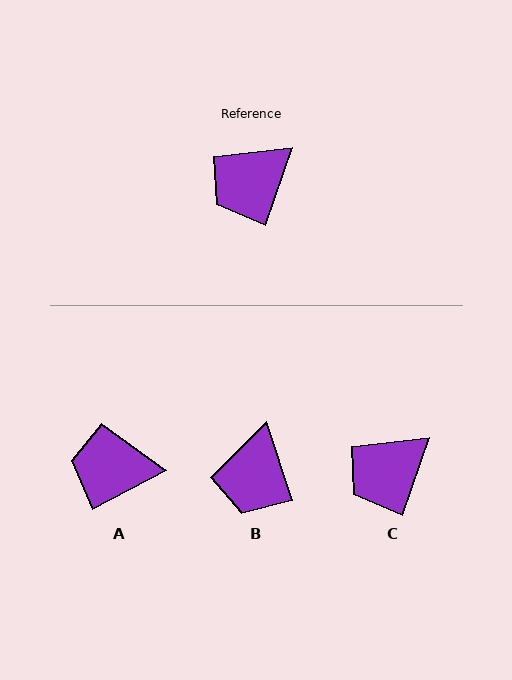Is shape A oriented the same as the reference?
No, it is off by about 43 degrees.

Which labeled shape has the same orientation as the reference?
C.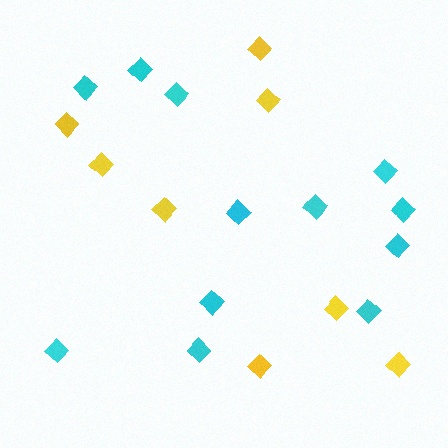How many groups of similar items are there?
There are 2 groups: one group of cyan diamonds (12) and one group of yellow diamonds (8).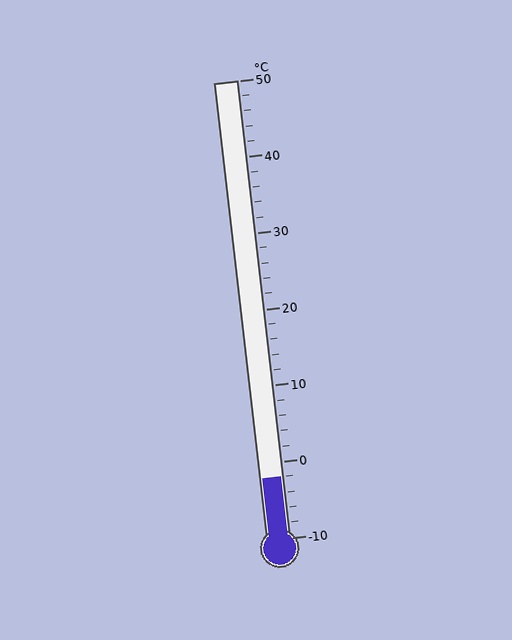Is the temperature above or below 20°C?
The temperature is below 20°C.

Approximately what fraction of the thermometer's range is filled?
The thermometer is filled to approximately 15% of its range.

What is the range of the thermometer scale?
The thermometer scale ranges from -10°C to 50°C.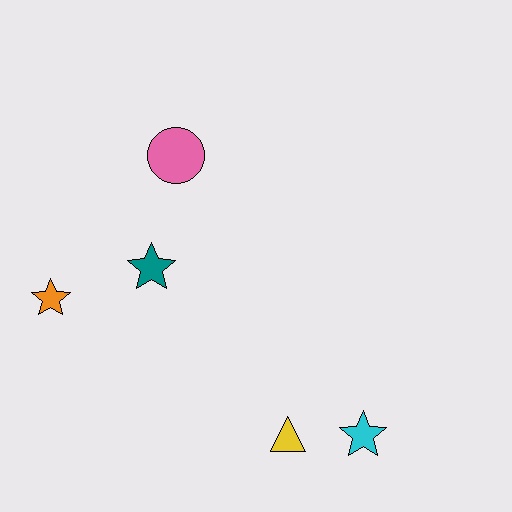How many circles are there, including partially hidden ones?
There is 1 circle.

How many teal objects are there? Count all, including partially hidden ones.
There is 1 teal object.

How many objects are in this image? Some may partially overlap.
There are 5 objects.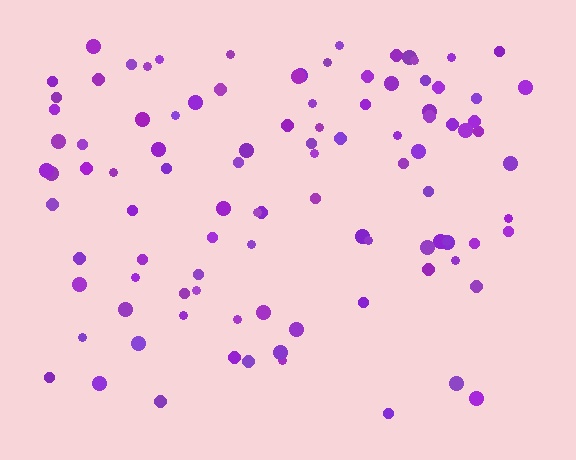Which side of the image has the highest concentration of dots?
The top.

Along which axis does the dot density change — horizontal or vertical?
Vertical.